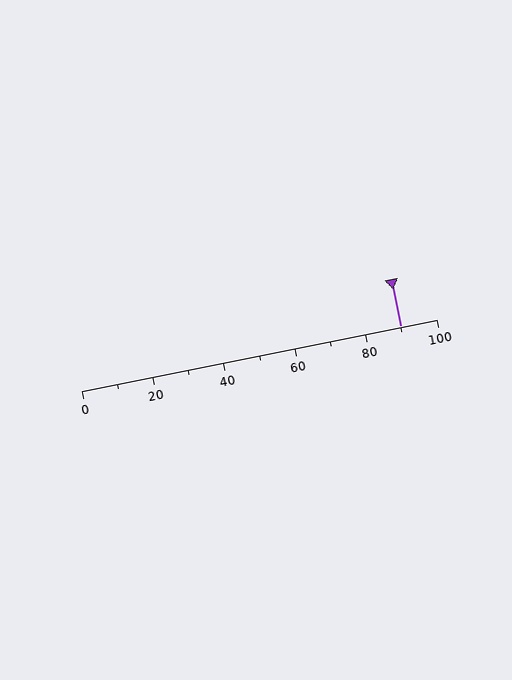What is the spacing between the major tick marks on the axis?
The major ticks are spaced 20 apart.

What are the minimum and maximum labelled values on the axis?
The axis runs from 0 to 100.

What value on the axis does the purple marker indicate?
The marker indicates approximately 90.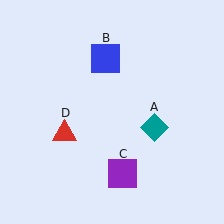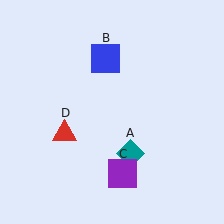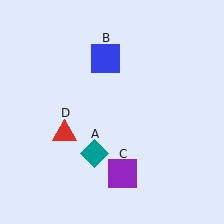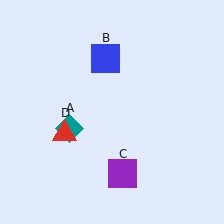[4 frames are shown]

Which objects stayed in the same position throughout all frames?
Blue square (object B) and purple square (object C) and red triangle (object D) remained stationary.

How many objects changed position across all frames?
1 object changed position: teal diamond (object A).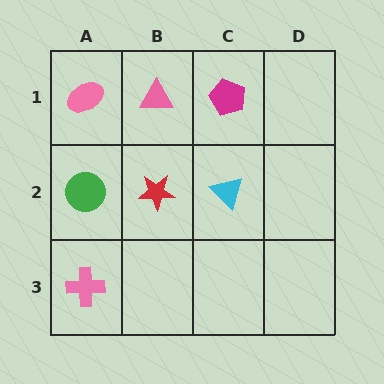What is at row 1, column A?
A pink ellipse.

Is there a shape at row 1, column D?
No, that cell is empty.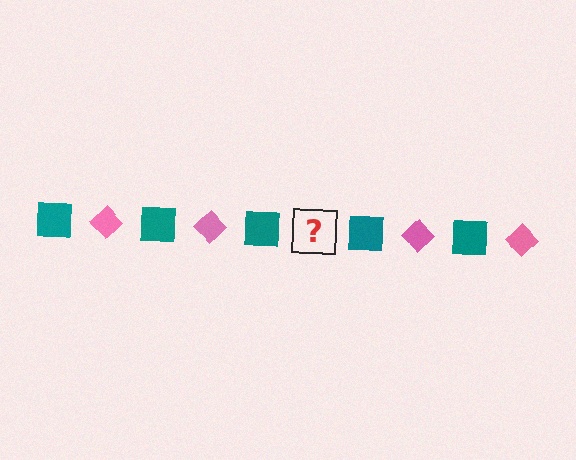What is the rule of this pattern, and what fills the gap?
The rule is that the pattern alternates between teal square and pink diamond. The gap should be filled with a pink diamond.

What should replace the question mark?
The question mark should be replaced with a pink diamond.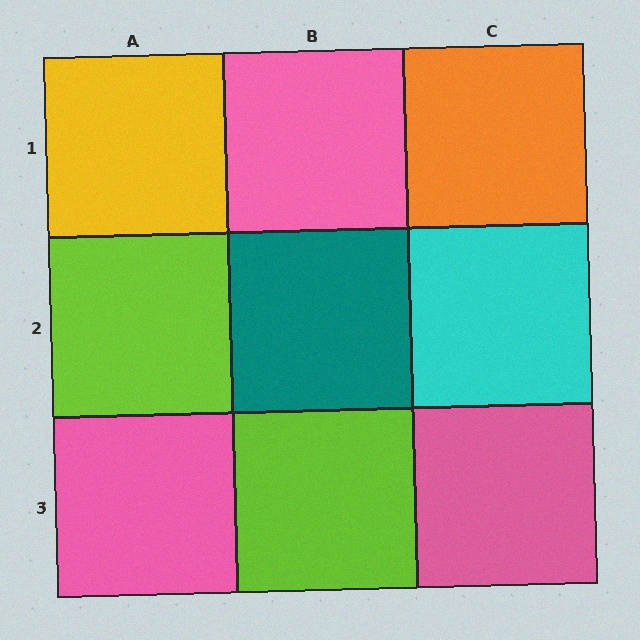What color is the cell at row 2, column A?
Lime.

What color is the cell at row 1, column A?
Yellow.